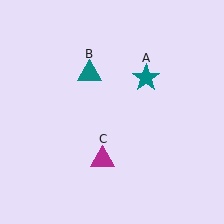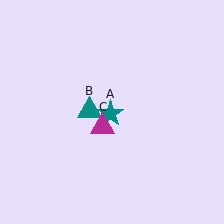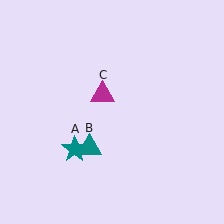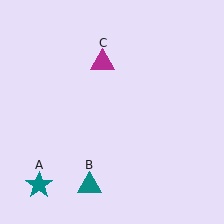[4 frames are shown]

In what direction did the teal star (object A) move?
The teal star (object A) moved down and to the left.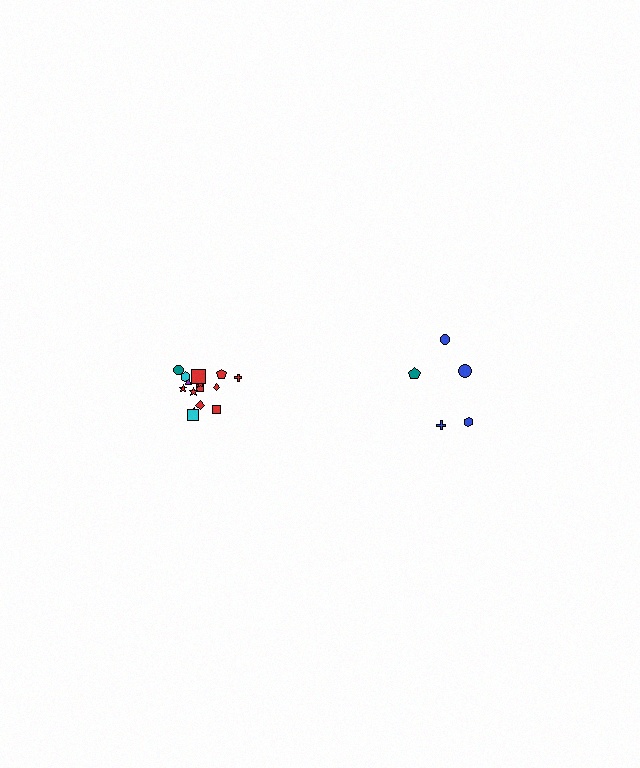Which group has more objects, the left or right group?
The left group.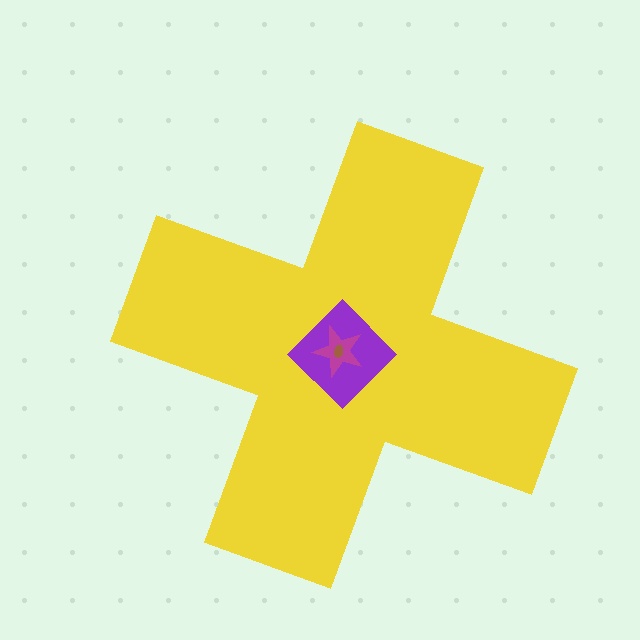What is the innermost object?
The brown ellipse.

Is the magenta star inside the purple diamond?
Yes.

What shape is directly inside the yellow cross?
The purple diamond.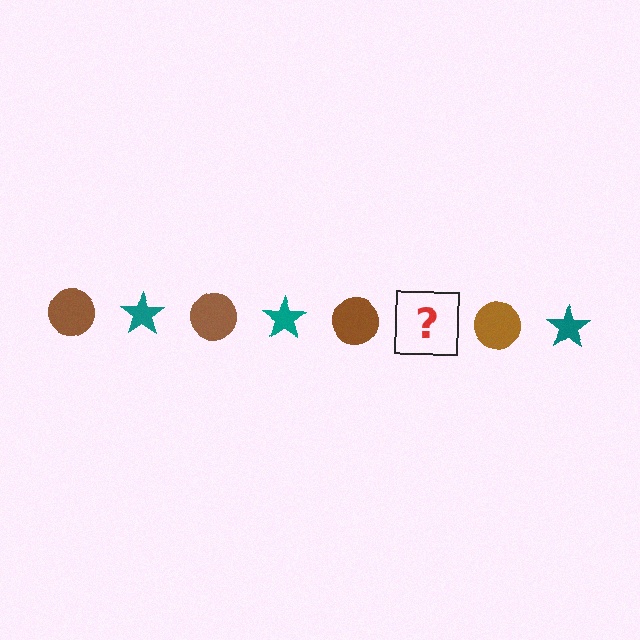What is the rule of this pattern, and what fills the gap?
The rule is that the pattern alternates between brown circle and teal star. The gap should be filled with a teal star.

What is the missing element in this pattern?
The missing element is a teal star.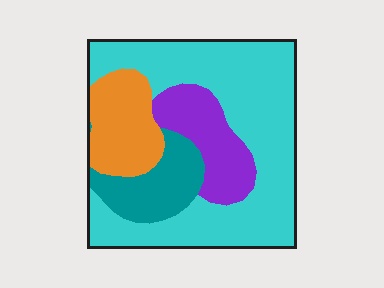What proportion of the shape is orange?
Orange covers about 15% of the shape.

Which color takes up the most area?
Cyan, at roughly 55%.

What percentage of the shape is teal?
Teal takes up about one eighth (1/8) of the shape.